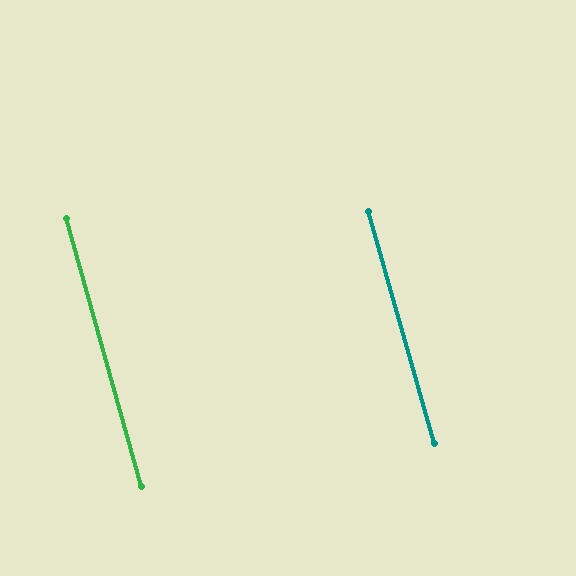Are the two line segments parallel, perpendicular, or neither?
Parallel — their directions differ by only 0.1°.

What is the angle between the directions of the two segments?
Approximately 0 degrees.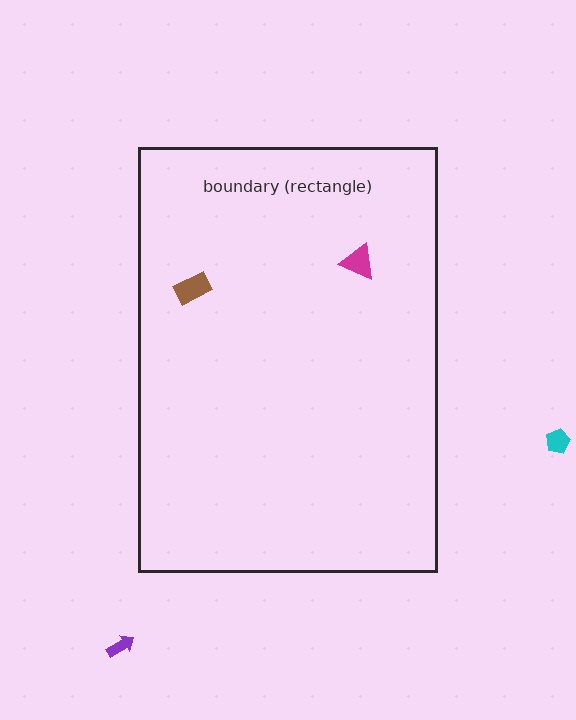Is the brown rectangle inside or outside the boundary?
Inside.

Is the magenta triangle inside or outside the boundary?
Inside.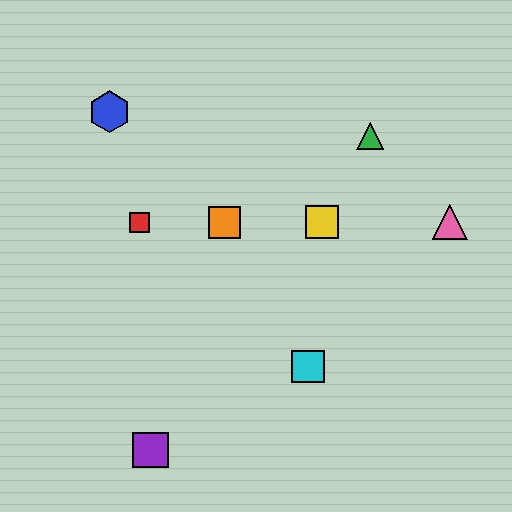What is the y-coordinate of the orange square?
The orange square is at y≈222.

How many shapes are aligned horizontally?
4 shapes (the red square, the yellow square, the orange square, the pink triangle) are aligned horizontally.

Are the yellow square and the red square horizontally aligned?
Yes, both are at y≈222.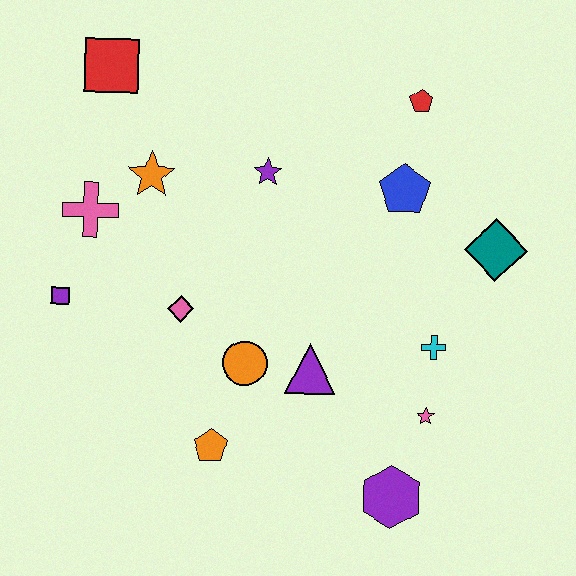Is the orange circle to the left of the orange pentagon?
No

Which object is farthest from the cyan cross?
The red square is farthest from the cyan cross.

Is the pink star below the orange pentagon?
No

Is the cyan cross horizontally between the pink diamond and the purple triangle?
No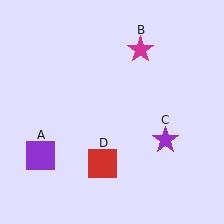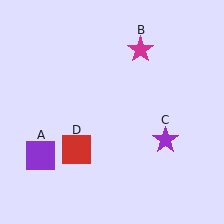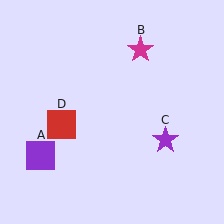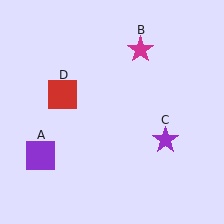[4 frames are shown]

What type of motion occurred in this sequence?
The red square (object D) rotated clockwise around the center of the scene.